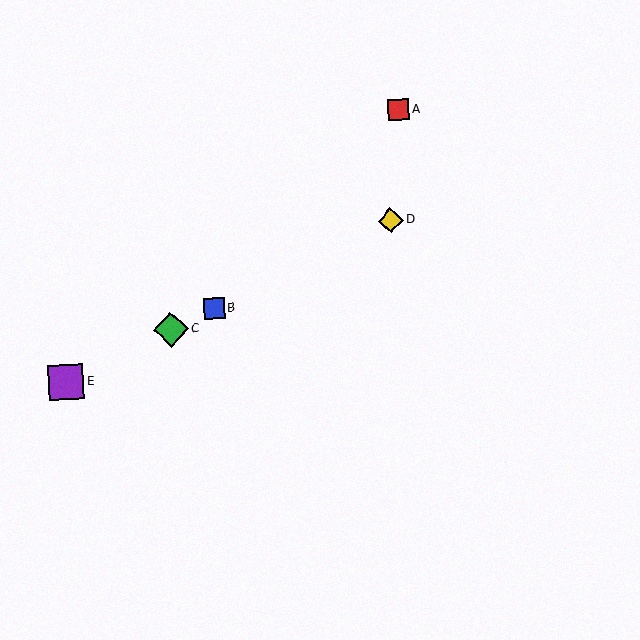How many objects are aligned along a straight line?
4 objects (B, C, D, E) are aligned along a straight line.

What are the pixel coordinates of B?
Object B is at (214, 308).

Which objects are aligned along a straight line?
Objects B, C, D, E are aligned along a straight line.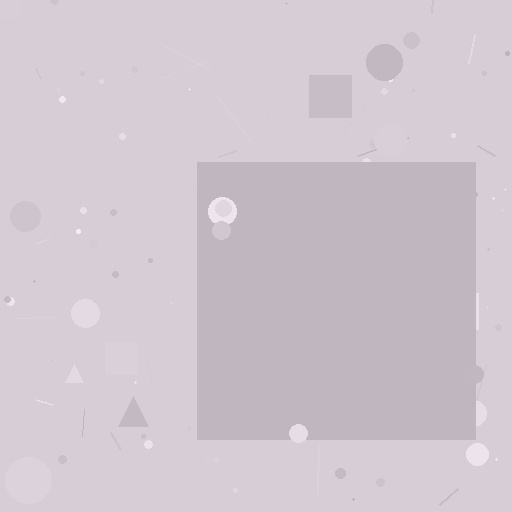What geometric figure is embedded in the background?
A square is embedded in the background.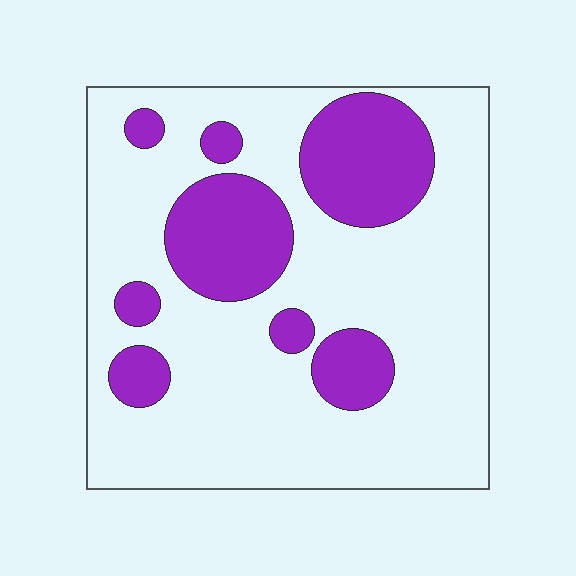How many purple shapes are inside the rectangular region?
8.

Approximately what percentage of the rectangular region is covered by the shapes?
Approximately 25%.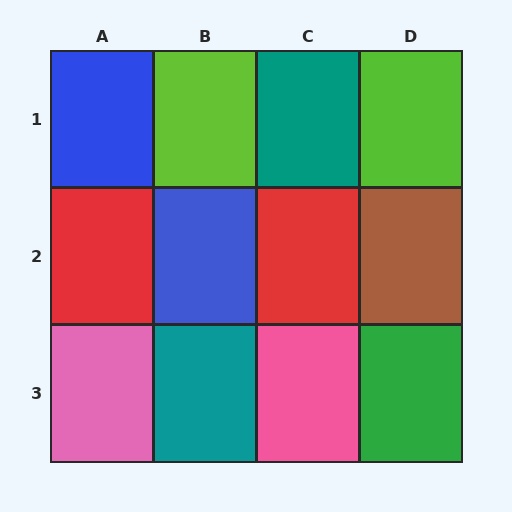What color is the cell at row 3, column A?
Pink.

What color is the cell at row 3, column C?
Pink.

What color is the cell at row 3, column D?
Green.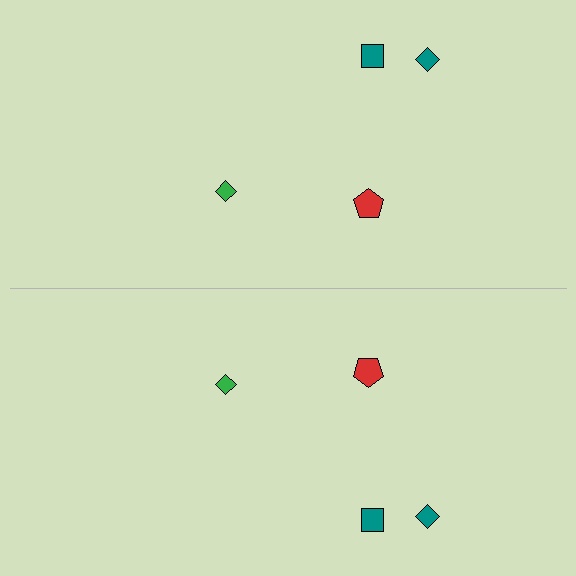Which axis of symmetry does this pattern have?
The pattern has a horizontal axis of symmetry running through the center of the image.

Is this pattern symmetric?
Yes, this pattern has bilateral (reflection) symmetry.